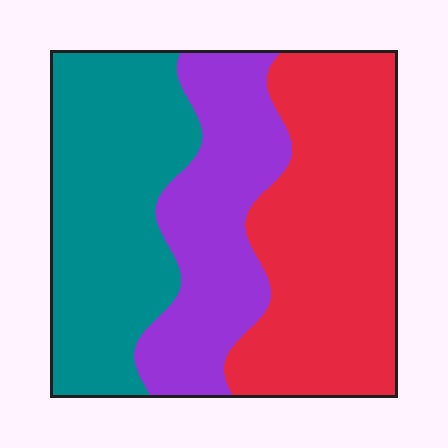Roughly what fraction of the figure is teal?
Teal covers around 35% of the figure.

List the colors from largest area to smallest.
From largest to smallest: red, teal, purple.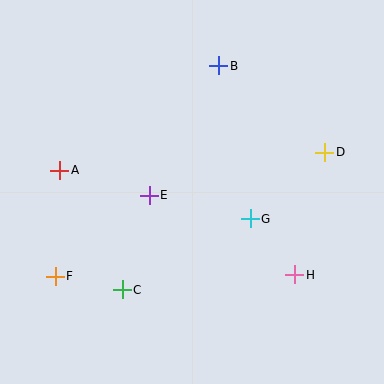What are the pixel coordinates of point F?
Point F is at (55, 276).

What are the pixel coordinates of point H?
Point H is at (295, 275).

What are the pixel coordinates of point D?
Point D is at (325, 152).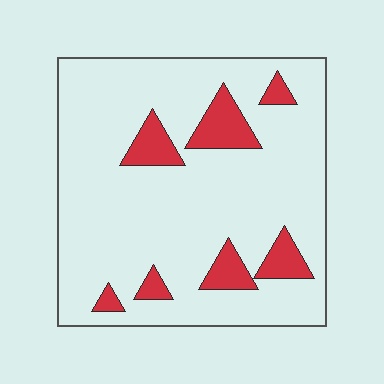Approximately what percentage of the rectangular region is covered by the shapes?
Approximately 15%.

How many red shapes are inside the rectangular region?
7.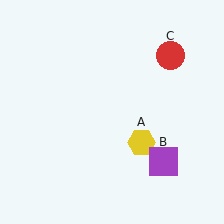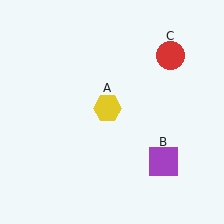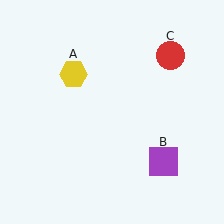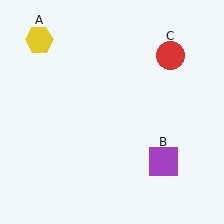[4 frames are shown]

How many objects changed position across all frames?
1 object changed position: yellow hexagon (object A).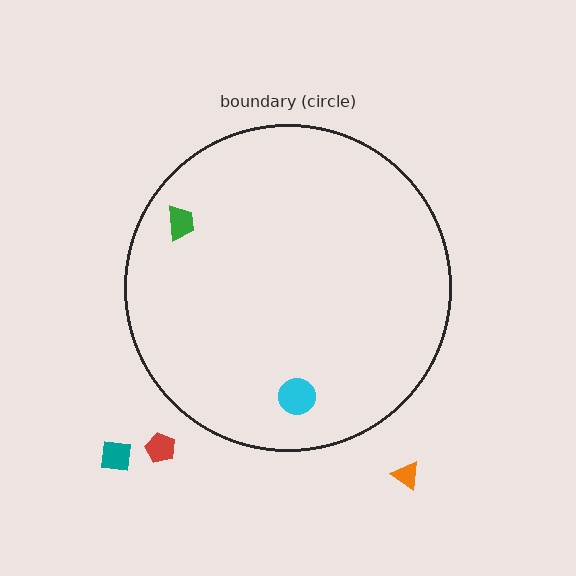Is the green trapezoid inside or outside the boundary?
Inside.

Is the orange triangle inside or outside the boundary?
Outside.